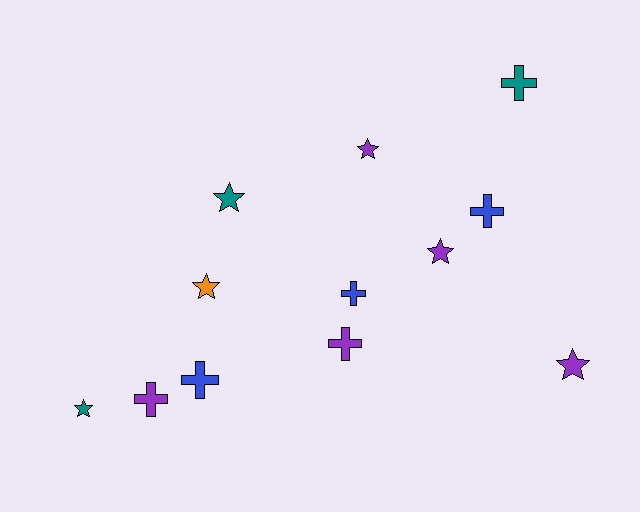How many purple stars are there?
There are 3 purple stars.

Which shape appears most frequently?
Star, with 6 objects.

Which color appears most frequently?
Purple, with 5 objects.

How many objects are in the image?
There are 12 objects.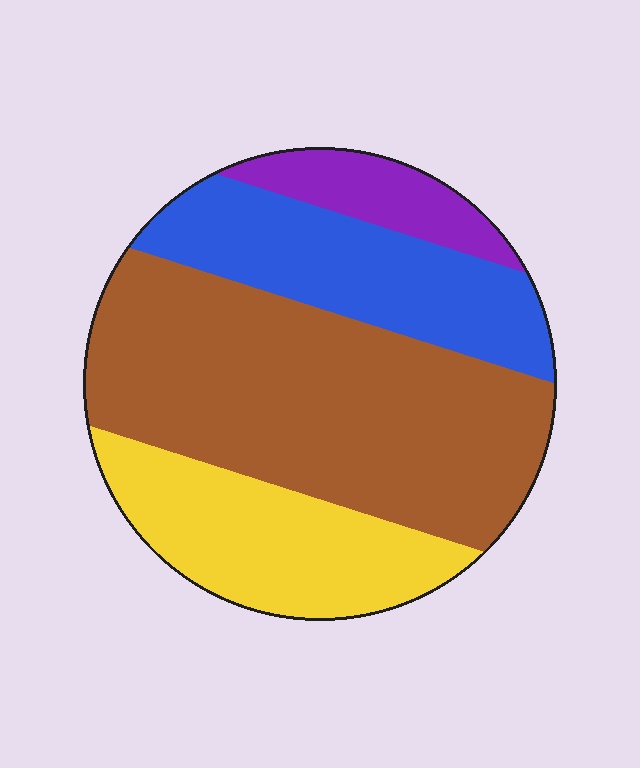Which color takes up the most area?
Brown, at roughly 45%.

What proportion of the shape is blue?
Blue takes up less than a quarter of the shape.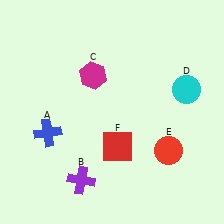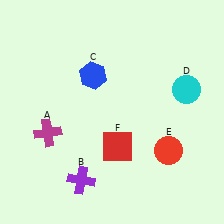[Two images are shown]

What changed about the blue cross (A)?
In Image 1, A is blue. In Image 2, it changed to magenta.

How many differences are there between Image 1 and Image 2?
There are 2 differences between the two images.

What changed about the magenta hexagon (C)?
In Image 1, C is magenta. In Image 2, it changed to blue.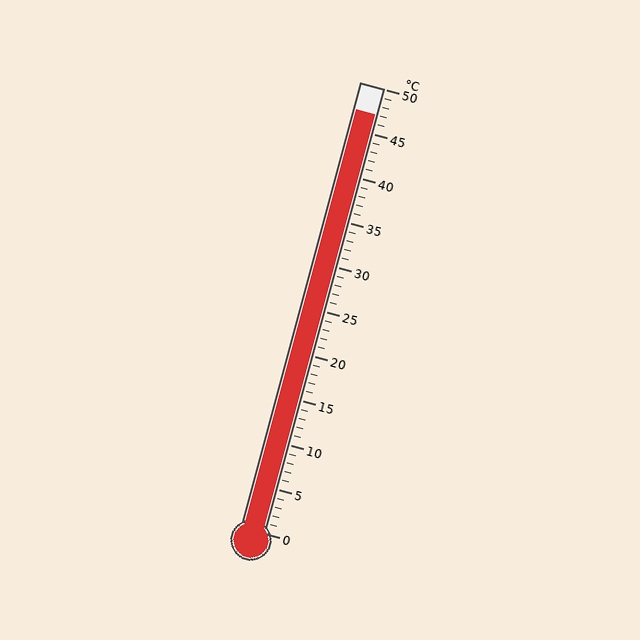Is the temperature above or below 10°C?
The temperature is above 10°C.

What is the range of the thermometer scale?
The thermometer scale ranges from 0°C to 50°C.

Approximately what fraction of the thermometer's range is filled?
The thermometer is filled to approximately 95% of its range.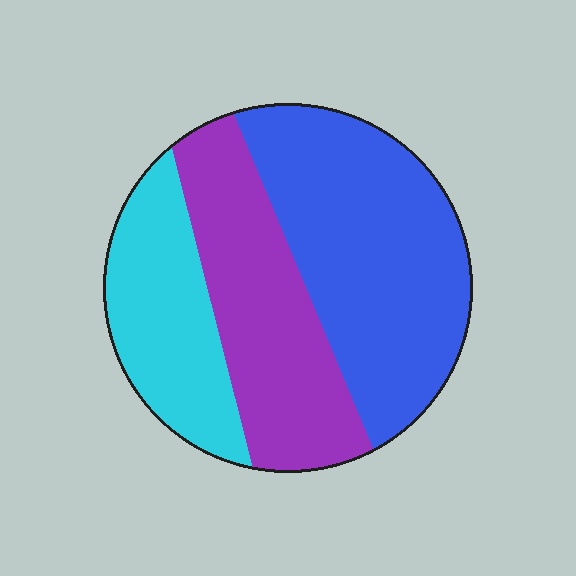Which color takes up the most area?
Blue, at roughly 45%.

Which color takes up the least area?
Cyan, at roughly 25%.